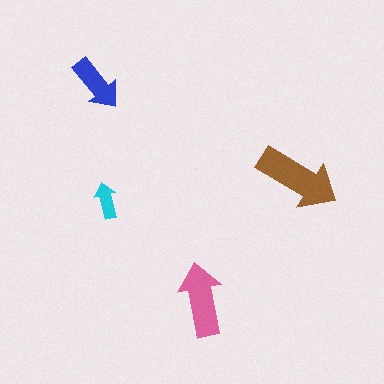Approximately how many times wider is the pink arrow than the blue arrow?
About 1.5 times wider.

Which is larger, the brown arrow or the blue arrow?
The brown one.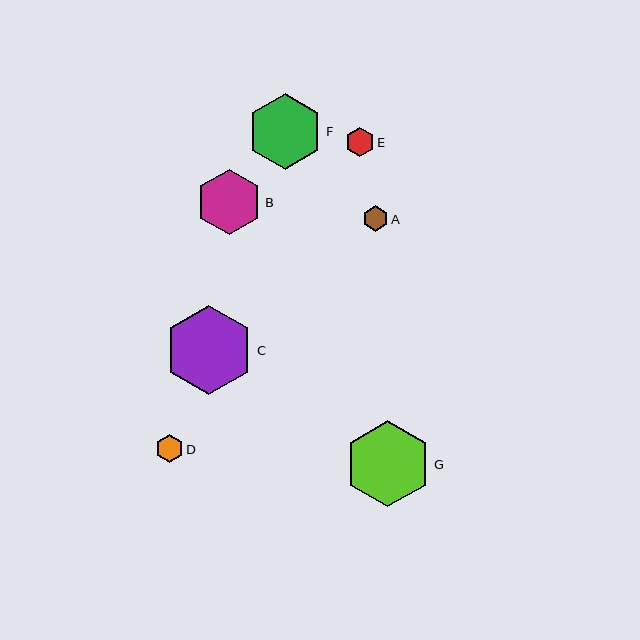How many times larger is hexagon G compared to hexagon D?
Hexagon G is approximately 3.1 times the size of hexagon D.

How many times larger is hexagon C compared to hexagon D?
Hexagon C is approximately 3.2 times the size of hexagon D.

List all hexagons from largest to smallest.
From largest to smallest: C, G, F, B, E, D, A.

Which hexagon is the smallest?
Hexagon A is the smallest with a size of approximately 25 pixels.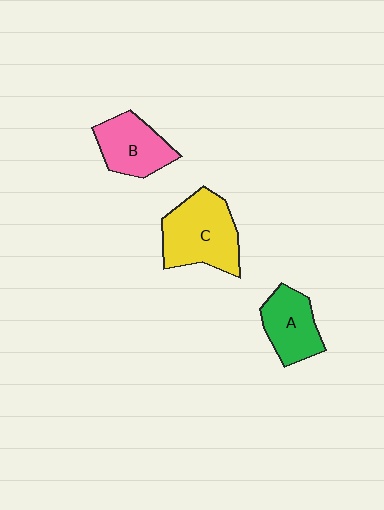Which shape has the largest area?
Shape C (yellow).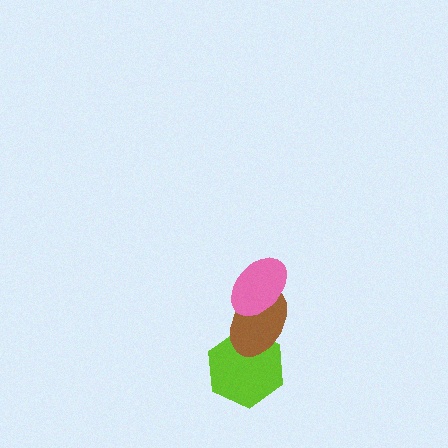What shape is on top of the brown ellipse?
The pink ellipse is on top of the brown ellipse.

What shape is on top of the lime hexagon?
The brown ellipse is on top of the lime hexagon.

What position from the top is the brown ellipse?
The brown ellipse is 2nd from the top.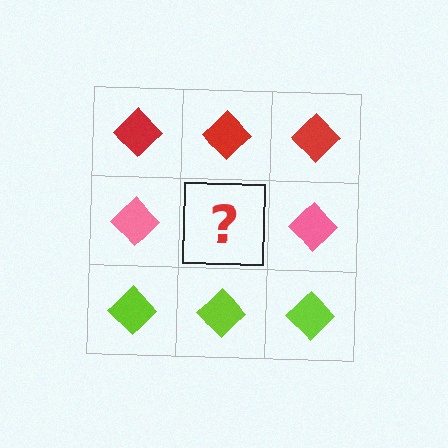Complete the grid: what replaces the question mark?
The question mark should be replaced with a pink diamond.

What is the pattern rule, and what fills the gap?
The rule is that each row has a consistent color. The gap should be filled with a pink diamond.